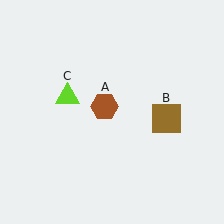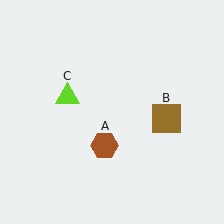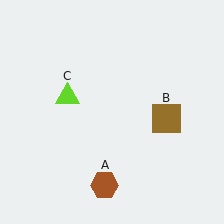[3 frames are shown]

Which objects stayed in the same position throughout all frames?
Brown square (object B) and lime triangle (object C) remained stationary.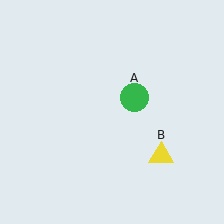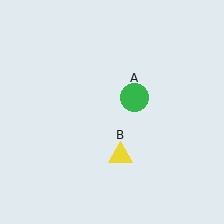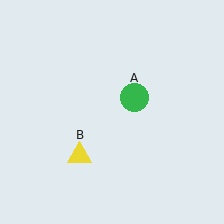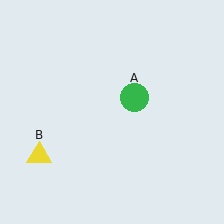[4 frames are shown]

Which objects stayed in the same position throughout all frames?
Green circle (object A) remained stationary.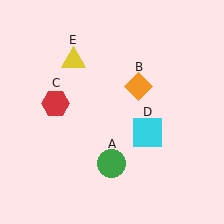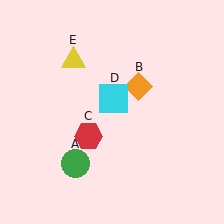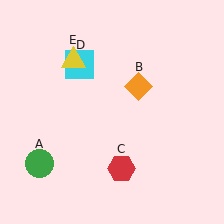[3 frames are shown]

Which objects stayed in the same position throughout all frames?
Orange diamond (object B) and yellow triangle (object E) remained stationary.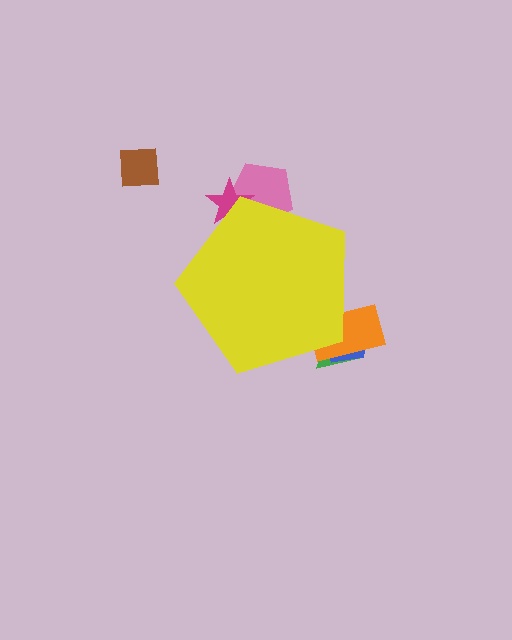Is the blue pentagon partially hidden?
Yes, the blue pentagon is partially hidden behind the yellow pentagon.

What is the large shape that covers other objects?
A yellow pentagon.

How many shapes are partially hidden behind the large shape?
5 shapes are partially hidden.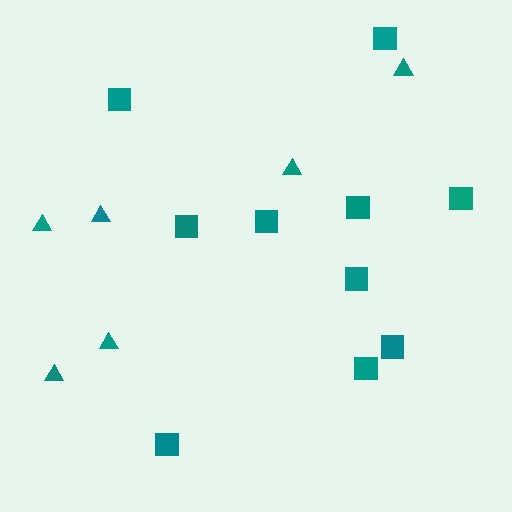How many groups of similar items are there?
There are 2 groups: one group of squares (10) and one group of triangles (6).